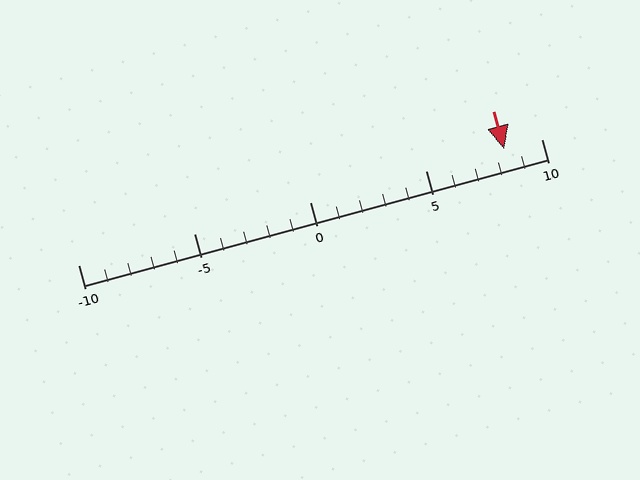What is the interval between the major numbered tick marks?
The major tick marks are spaced 5 units apart.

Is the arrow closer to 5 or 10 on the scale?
The arrow is closer to 10.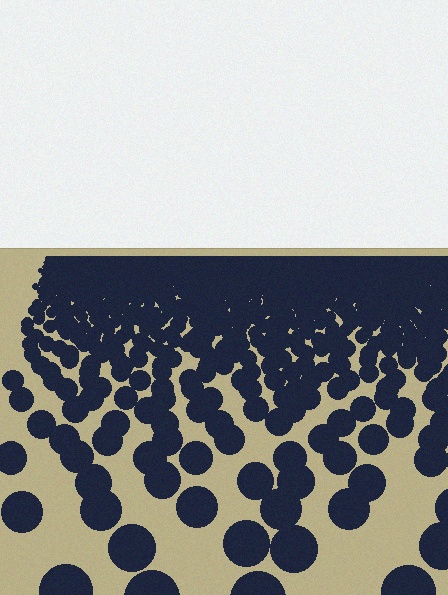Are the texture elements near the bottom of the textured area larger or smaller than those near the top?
Larger. Near the bottom, elements are closer to the viewer and appear at a bigger on-screen size.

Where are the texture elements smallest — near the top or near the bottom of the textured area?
Near the top.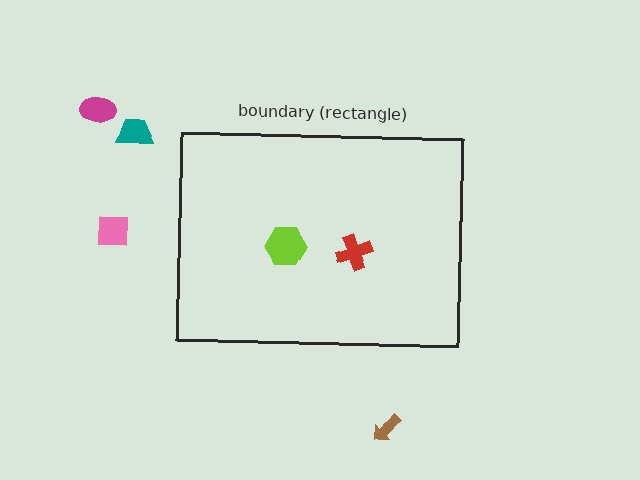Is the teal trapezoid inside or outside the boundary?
Outside.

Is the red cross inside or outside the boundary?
Inside.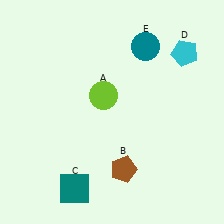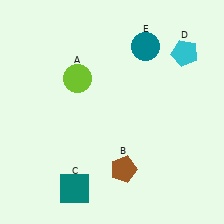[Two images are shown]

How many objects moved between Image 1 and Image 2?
1 object moved between the two images.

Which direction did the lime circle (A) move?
The lime circle (A) moved left.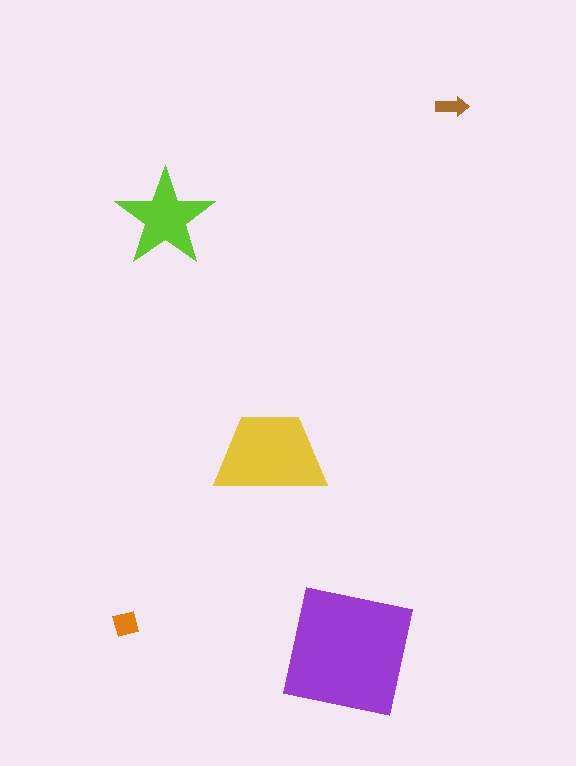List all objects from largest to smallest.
The purple square, the yellow trapezoid, the lime star, the orange diamond, the brown arrow.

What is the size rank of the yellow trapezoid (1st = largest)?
2nd.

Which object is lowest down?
The purple square is bottommost.